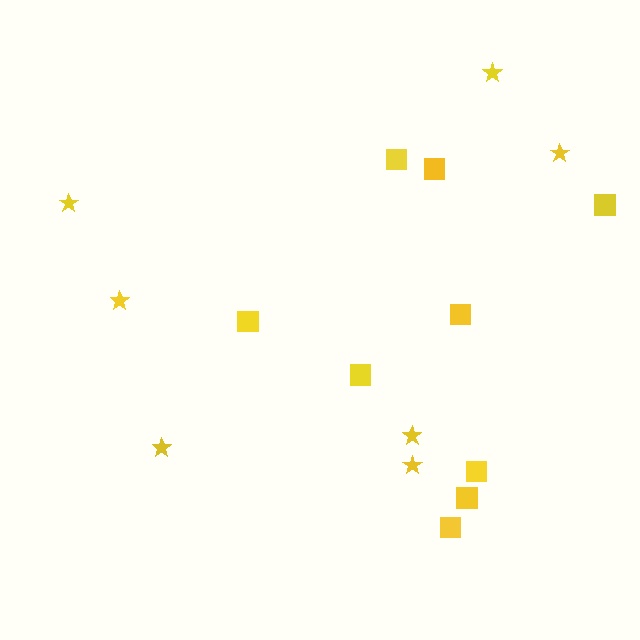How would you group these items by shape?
There are 2 groups: one group of squares (9) and one group of stars (7).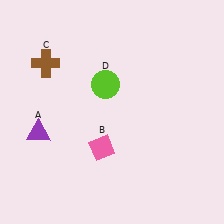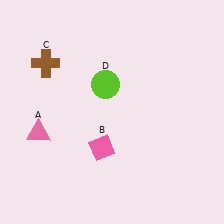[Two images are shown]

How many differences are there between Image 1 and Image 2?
There is 1 difference between the two images.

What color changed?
The triangle (A) changed from purple in Image 1 to pink in Image 2.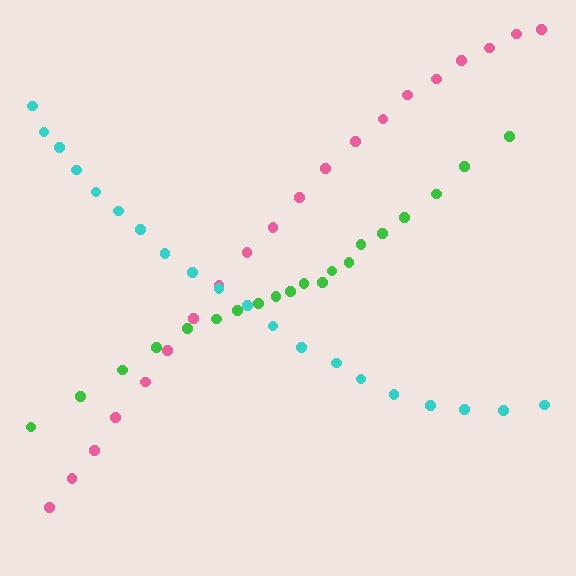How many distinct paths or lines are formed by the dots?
There are 3 distinct paths.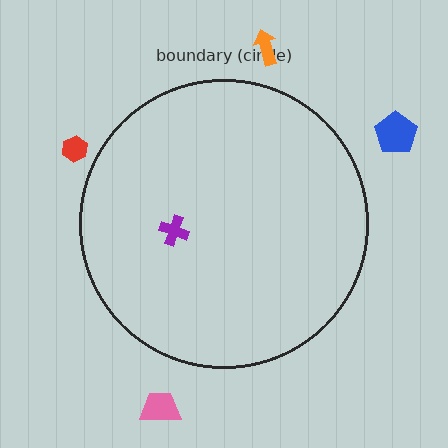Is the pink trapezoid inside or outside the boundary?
Outside.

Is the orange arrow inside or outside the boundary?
Outside.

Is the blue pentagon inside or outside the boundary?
Outside.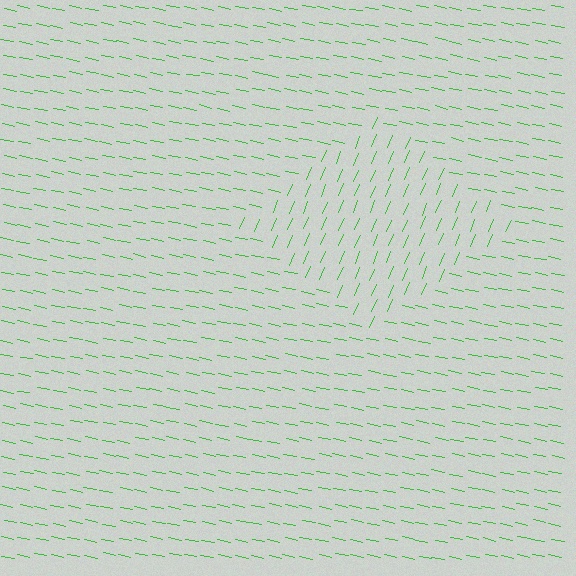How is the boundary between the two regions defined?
The boundary is defined purely by a change in line orientation (approximately 79 degrees difference). All lines are the same color and thickness.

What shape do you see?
I see a diamond.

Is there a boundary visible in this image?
Yes, there is a texture boundary formed by a change in line orientation.